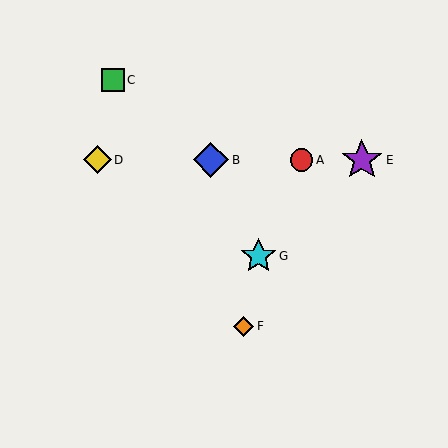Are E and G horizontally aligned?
No, E is at y≈160 and G is at y≈256.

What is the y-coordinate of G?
Object G is at y≈256.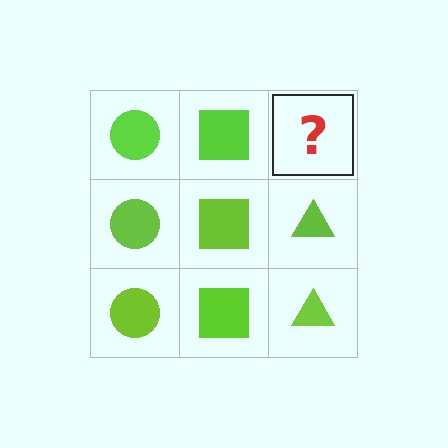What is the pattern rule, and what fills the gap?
The rule is that each column has a consistent shape. The gap should be filled with a lime triangle.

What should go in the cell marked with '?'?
The missing cell should contain a lime triangle.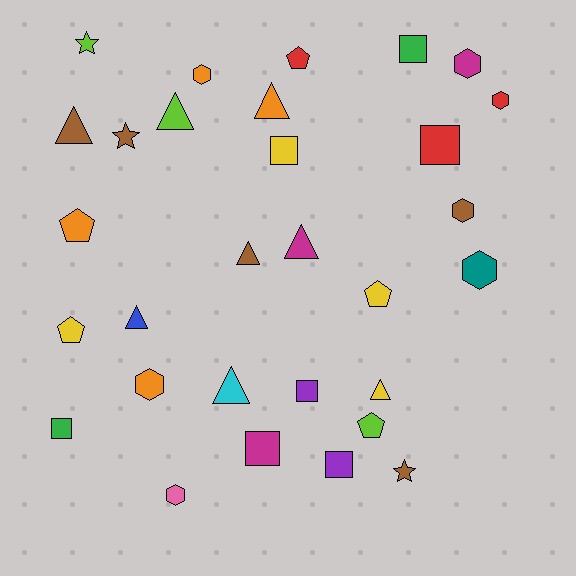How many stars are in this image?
There are 3 stars.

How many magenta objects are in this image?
There are 3 magenta objects.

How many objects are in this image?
There are 30 objects.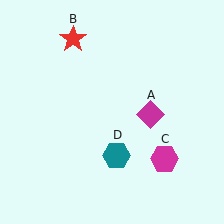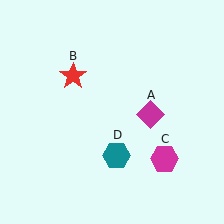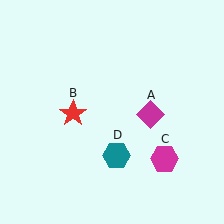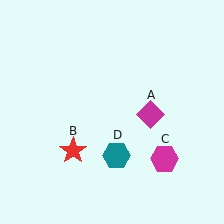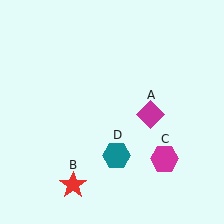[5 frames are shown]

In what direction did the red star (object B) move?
The red star (object B) moved down.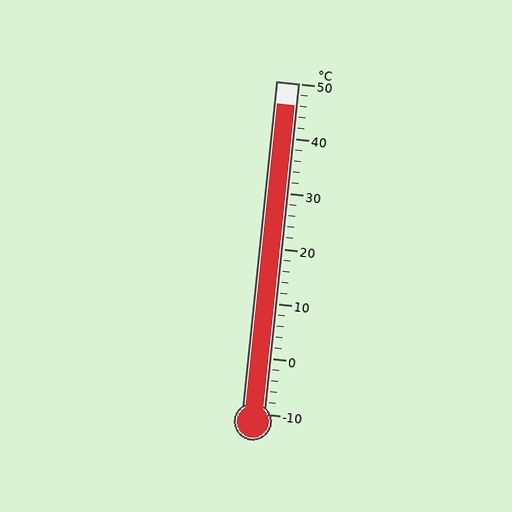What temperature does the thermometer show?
The thermometer shows approximately 46°C.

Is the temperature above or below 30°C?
The temperature is above 30°C.